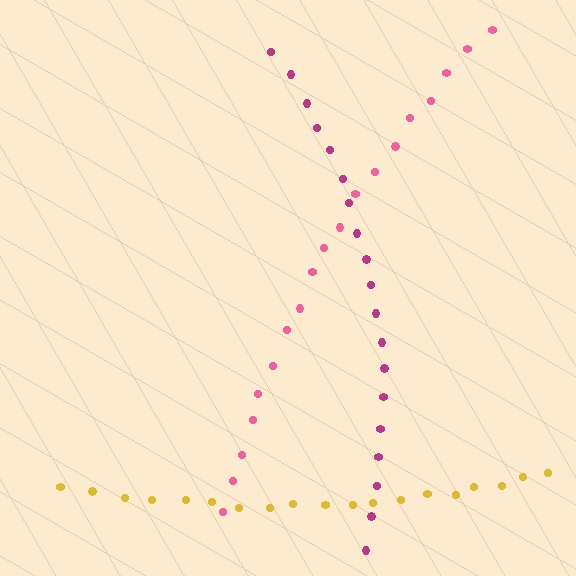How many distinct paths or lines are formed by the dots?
There are 3 distinct paths.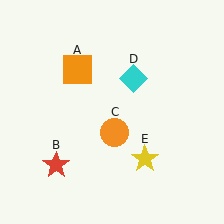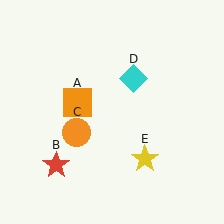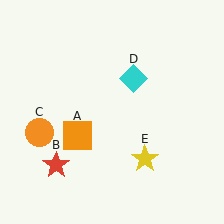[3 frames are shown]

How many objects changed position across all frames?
2 objects changed position: orange square (object A), orange circle (object C).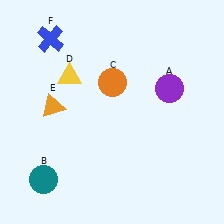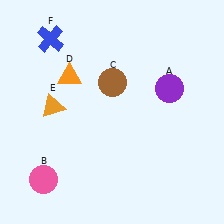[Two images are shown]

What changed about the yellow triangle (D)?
In Image 1, D is yellow. In Image 2, it changed to orange.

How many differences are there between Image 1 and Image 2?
There are 3 differences between the two images.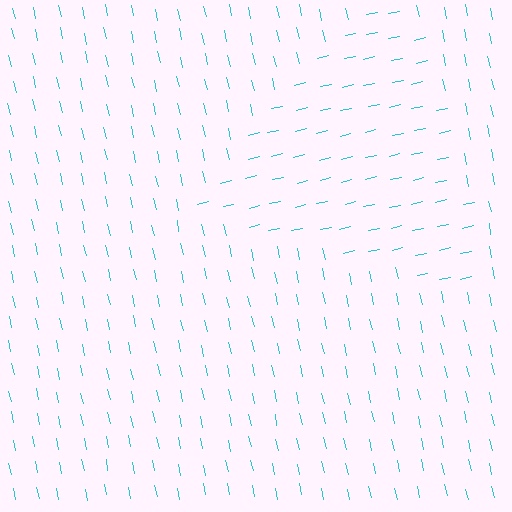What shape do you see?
I see a triangle.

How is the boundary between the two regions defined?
The boundary is defined purely by a change in line orientation (approximately 90 degrees difference). All lines are the same color and thickness.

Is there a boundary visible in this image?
Yes, there is a texture boundary formed by a change in line orientation.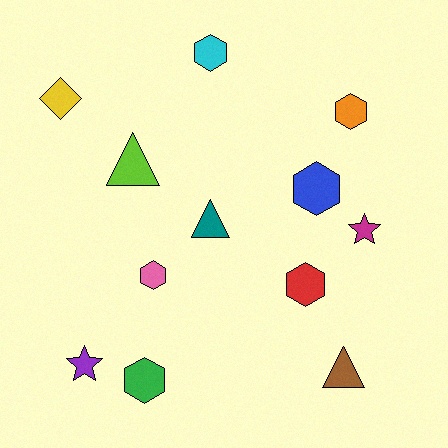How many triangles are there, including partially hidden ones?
There are 3 triangles.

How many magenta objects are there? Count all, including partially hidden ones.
There is 1 magenta object.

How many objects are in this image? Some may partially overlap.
There are 12 objects.